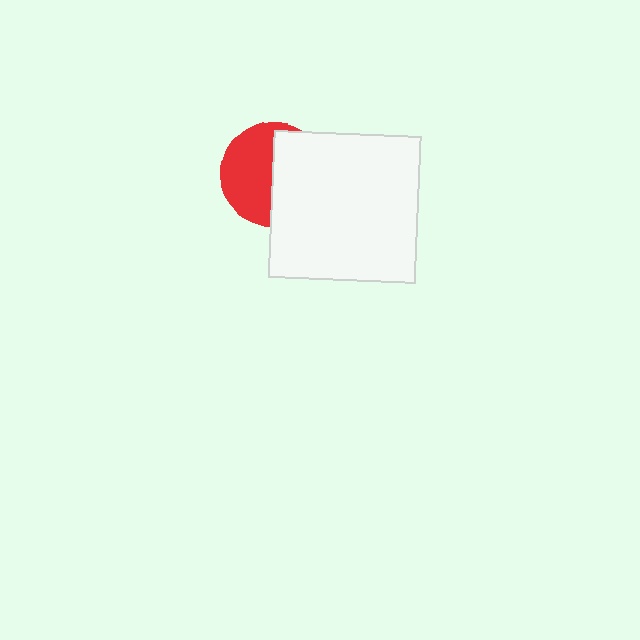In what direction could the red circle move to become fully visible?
The red circle could move left. That would shift it out from behind the white square entirely.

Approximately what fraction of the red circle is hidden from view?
Roughly 50% of the red circle is hidden behind the white square.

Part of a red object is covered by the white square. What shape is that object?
It is a circle.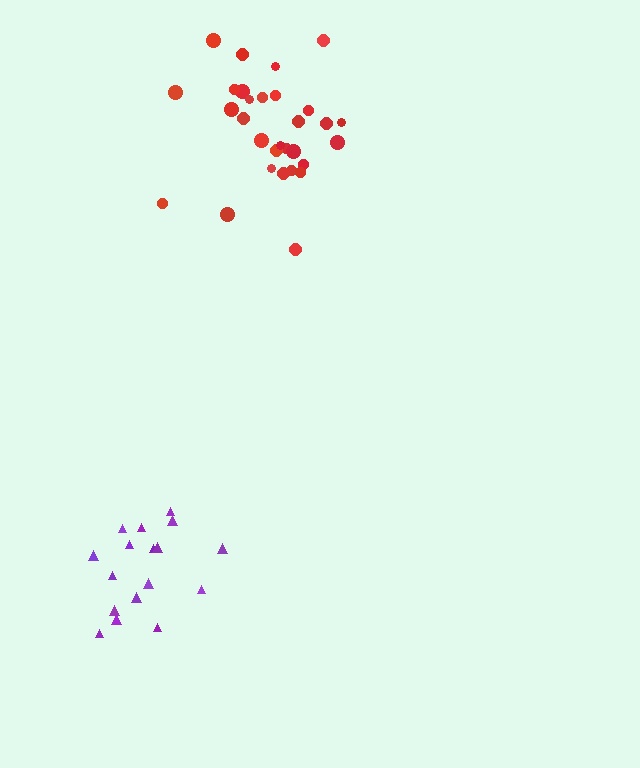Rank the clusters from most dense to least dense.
red, purple.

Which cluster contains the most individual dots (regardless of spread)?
Red (30).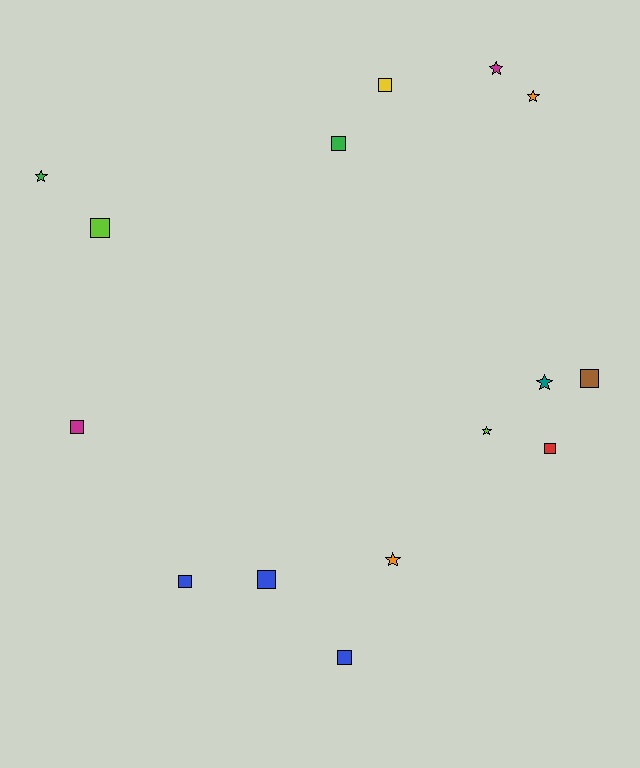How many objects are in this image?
There are 15 objects.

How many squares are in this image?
There are 9 squares.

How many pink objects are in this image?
There are no pink objects.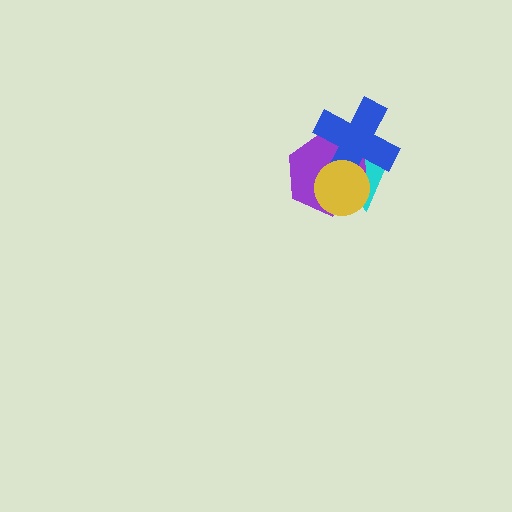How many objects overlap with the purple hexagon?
3 objects overlap with the purple hexagon.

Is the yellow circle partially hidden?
No, no other shape covers it.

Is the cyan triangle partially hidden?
Yes, it is partially covered by another shape.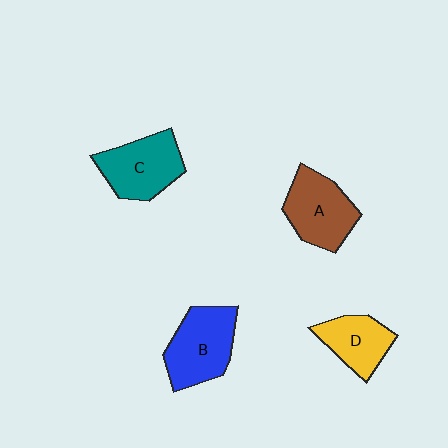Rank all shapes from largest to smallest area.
From largest to smallest: B (blue), C (teal), A (brown), D (yellow).